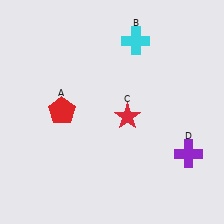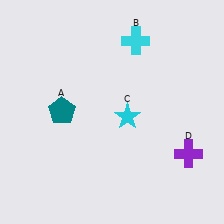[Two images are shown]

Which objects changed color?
A changed from red to teal. C changed from red to cyan.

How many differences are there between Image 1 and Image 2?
There are 2 differences between the two images.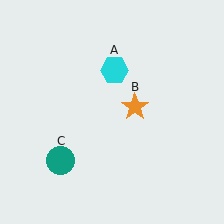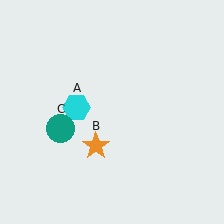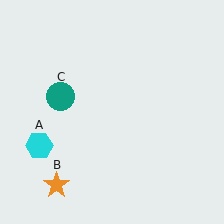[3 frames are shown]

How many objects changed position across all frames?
3 objects changed position: cyan hexagon (object A), orange star (object B), teal circle (object C).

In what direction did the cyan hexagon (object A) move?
The cyan hexagon (object A) moved down and to the left.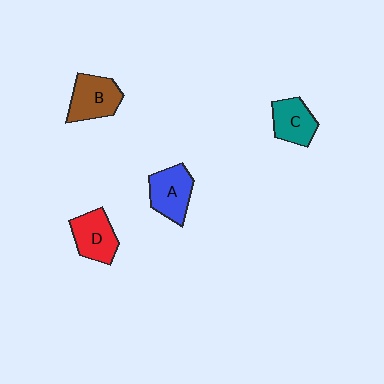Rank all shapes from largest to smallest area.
From largest to smallest: B (brown), A (blue), D (red), C (teal).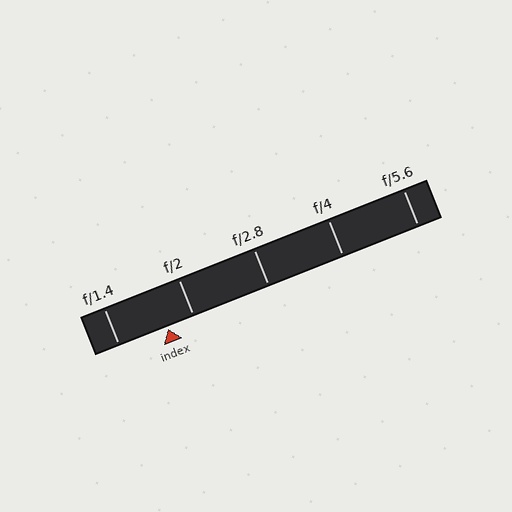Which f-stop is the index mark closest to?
The index mark is closest to f/2.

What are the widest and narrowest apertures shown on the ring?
The widest aperture shown is f/1.4 and the narrowest is f/5.6.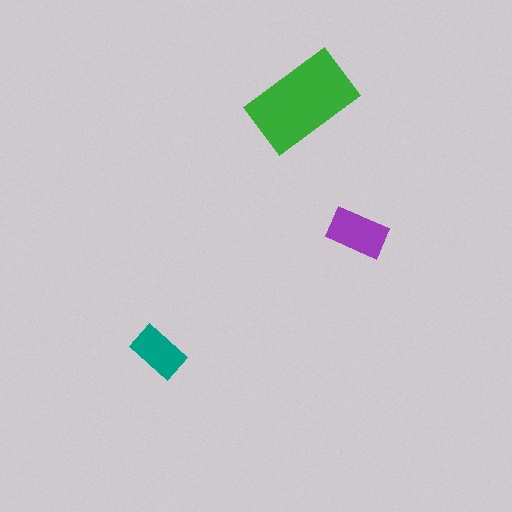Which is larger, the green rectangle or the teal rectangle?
The green one.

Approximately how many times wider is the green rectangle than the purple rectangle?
About 2 times wider.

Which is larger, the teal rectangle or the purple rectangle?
The purple one.